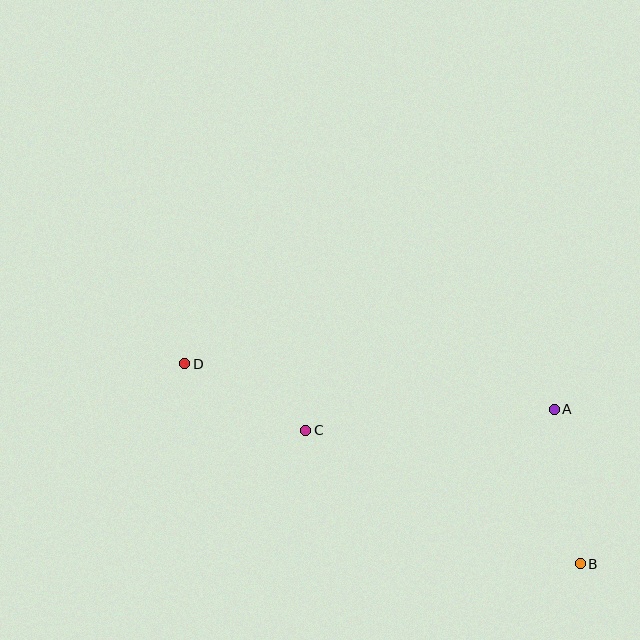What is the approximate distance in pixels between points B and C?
The distance between B and C is approximately 306 pixels.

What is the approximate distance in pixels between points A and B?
The distance between A and B is approximately 157 pixels.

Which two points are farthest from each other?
Points B and D are farthest from each other.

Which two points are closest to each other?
Points C and D are closest to each other.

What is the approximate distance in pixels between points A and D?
The distance between A and D is approximately 372 pixels.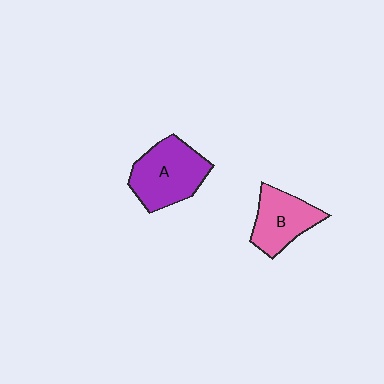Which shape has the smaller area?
Shape B (pink).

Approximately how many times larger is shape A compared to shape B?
Approximately 1.3 times.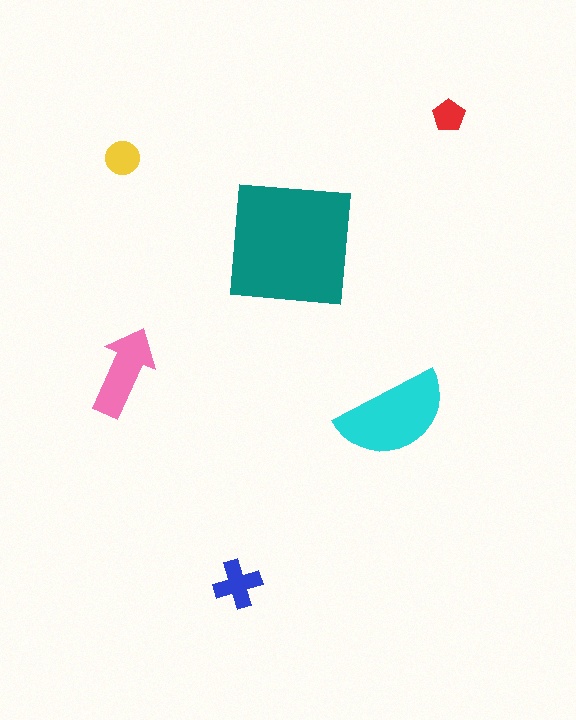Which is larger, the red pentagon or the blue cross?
The blue cross.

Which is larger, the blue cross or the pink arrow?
The pink arrow.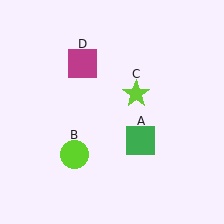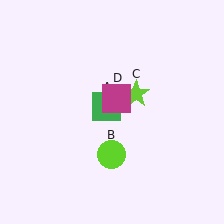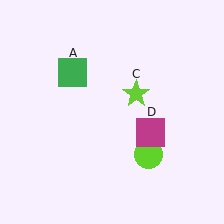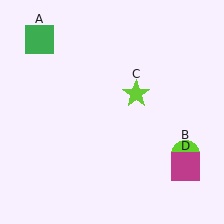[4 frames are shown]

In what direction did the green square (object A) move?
The green square (object A) moved up and to the left.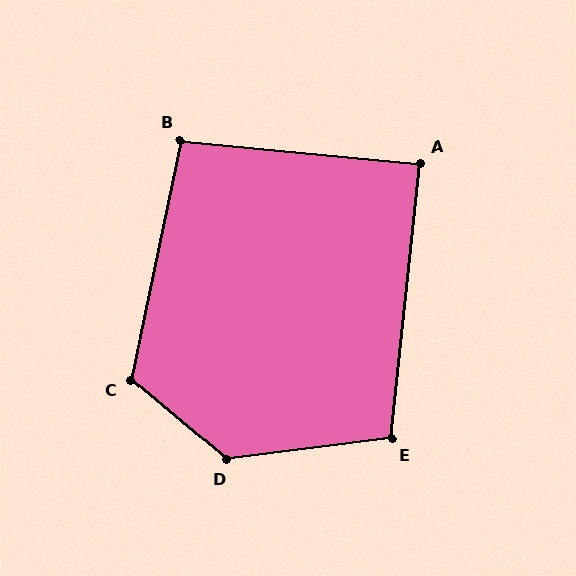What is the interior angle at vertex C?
Approximately 118 degrees (obtuse).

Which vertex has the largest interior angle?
D, at approximately 133 degrees.